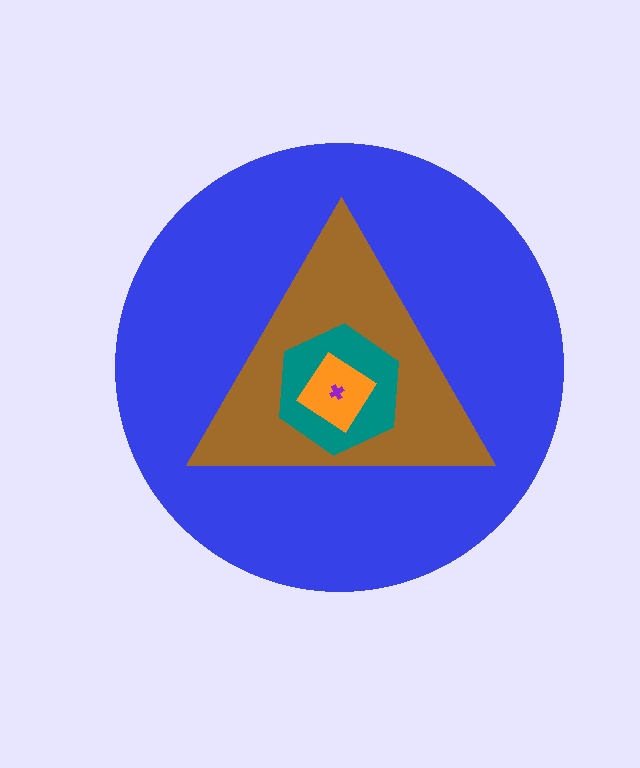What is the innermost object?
The purple cross.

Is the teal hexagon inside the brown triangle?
Yes.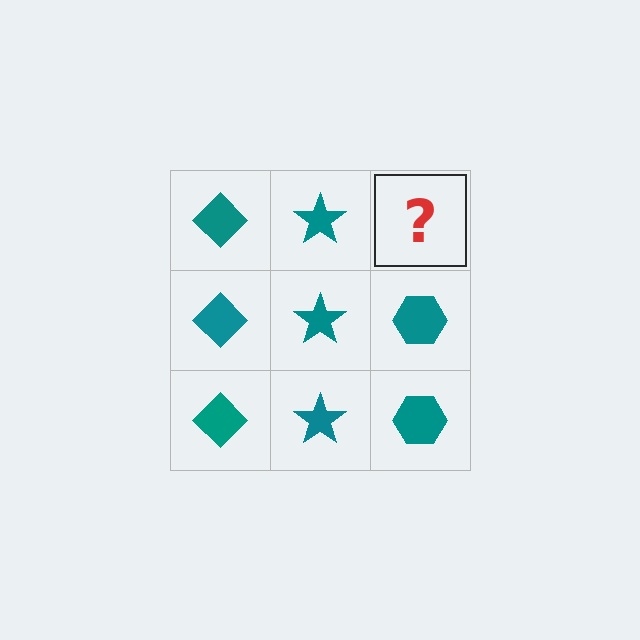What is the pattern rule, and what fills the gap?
The rule is that each column has a consistent shape. The gap should be filled with a teal hexagon.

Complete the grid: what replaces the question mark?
The question mark should be replaced with a teal hexagon.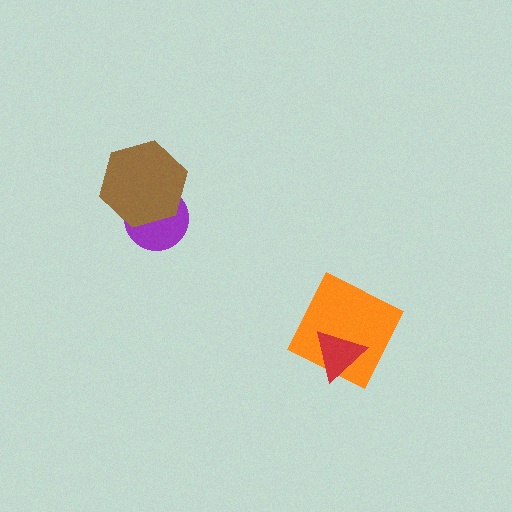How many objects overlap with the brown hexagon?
1 object overlaps with the brown hexagon.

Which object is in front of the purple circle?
The brown hexagon is in front of the purple circle.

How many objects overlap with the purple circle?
1 object overlaps with the purple circle.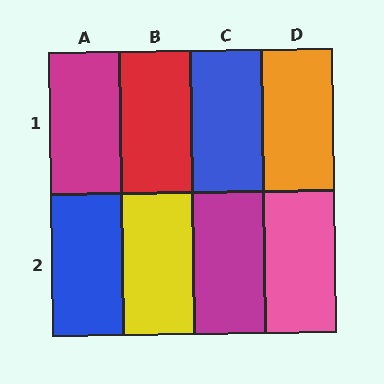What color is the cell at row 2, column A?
Blue.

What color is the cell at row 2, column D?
Pink.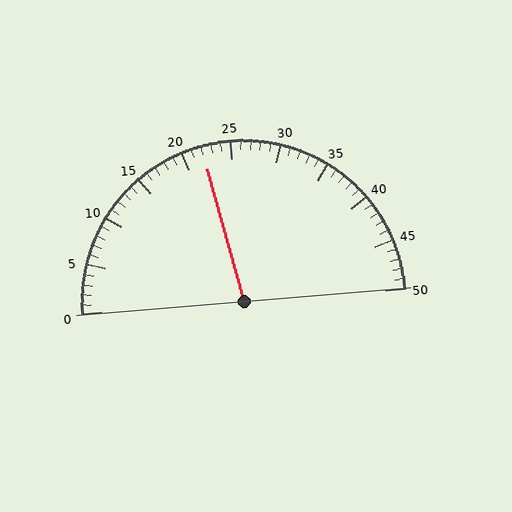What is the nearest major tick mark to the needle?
The nearest major tick mark is 20.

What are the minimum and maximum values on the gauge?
The gauge ranges from 0 to 50.